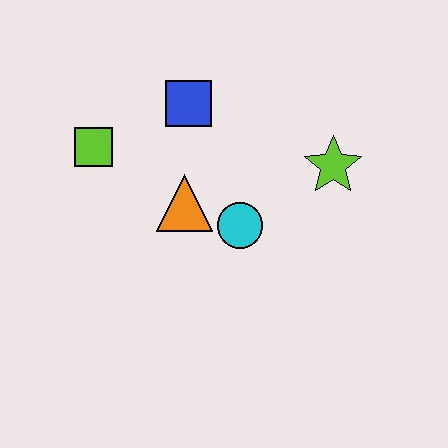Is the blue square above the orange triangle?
Yes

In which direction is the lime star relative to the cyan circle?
The lime star is to the right of the cyan circle.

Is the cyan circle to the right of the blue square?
Yes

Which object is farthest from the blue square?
The lime star is farthest from the blue square.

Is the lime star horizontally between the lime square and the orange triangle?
No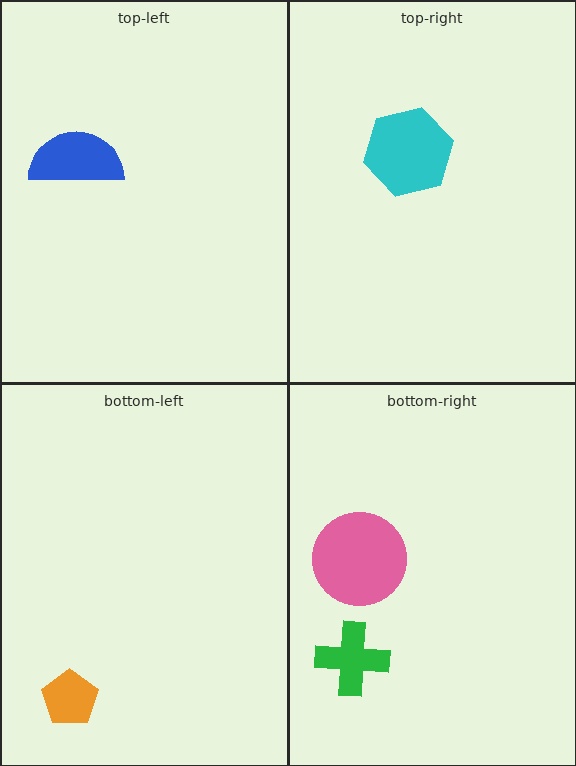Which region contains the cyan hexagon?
The top-right region.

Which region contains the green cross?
The bottom-right region.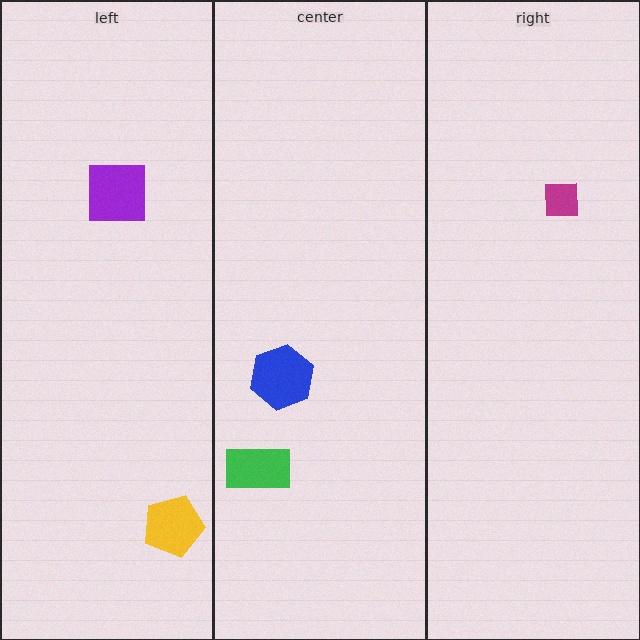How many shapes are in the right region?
1.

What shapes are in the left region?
The yellow pentagon, the purple square.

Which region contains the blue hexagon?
The center region.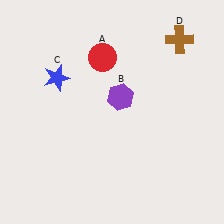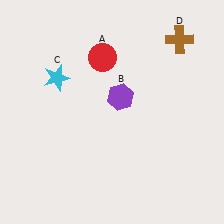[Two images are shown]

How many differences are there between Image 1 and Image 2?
There is 1 difference between the two images.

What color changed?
The star (C) changed from blue in Image 1 to cyan in Image 2.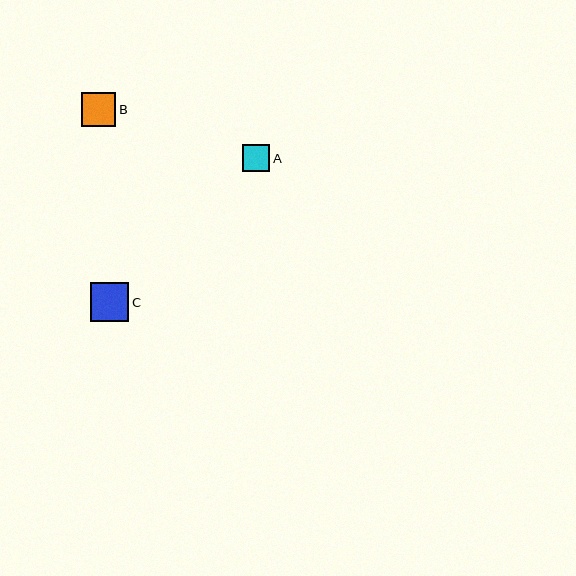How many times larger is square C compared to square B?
Square C is approximately 1.1 times the size of square B.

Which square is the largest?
Square C is the largest with a size of approximately 39 pixels.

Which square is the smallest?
Square A is the smallest with a size of approximately 27 pixels.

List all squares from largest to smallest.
From largest to smallest: C, B, A.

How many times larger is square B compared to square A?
Square B is approximately 1.3 times the size of square A.